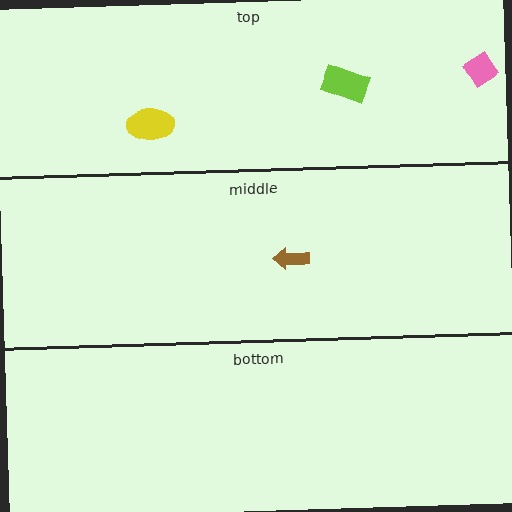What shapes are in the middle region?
The brown arrow.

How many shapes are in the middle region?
1.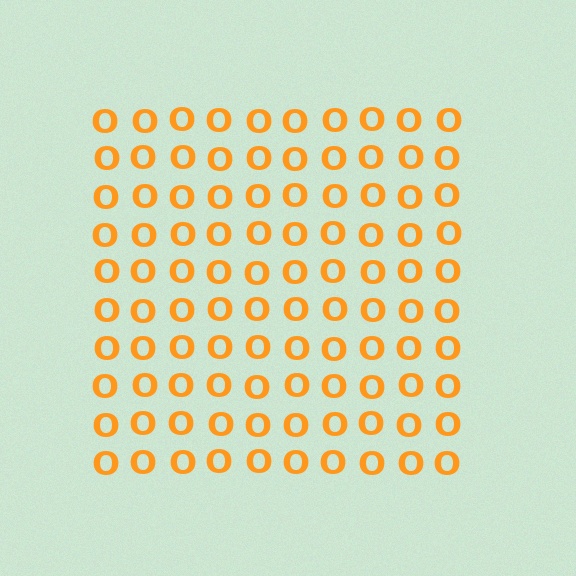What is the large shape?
The large shape is a square.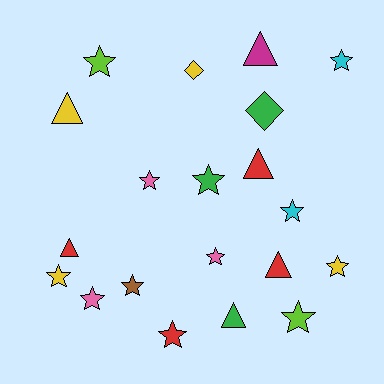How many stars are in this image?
There are 12 stars.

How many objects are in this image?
There are 20 objects.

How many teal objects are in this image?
There are no teal objects.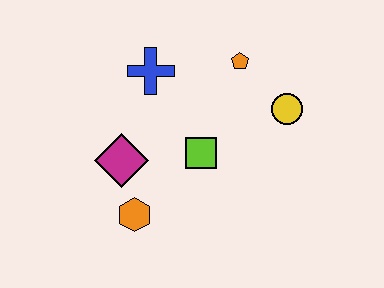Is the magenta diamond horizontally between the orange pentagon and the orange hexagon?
No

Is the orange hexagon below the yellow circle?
Yes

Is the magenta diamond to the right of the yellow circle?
No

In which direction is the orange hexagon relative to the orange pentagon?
The orange hexagon is below the orange pentagon.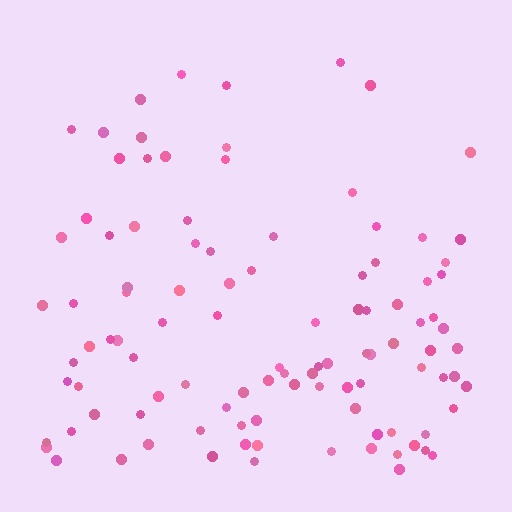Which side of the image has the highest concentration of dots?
The bottom.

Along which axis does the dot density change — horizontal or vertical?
Vertical.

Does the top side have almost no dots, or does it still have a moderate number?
Still a moderate number, just noticeably fewer than the bottom.